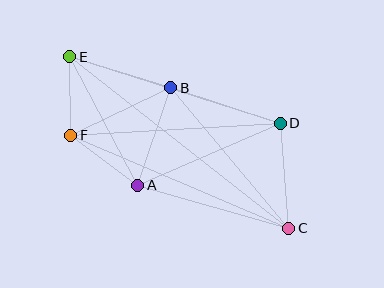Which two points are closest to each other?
Points E and F are closest to each other.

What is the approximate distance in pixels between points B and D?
The distance between B and D is approximately 115 pixels.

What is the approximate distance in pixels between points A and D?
The distance between A and D is approximately 155 pixels.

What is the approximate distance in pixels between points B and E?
The distance between B and E is approximately 106 pixels.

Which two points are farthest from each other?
Points C and E are farthest from each other.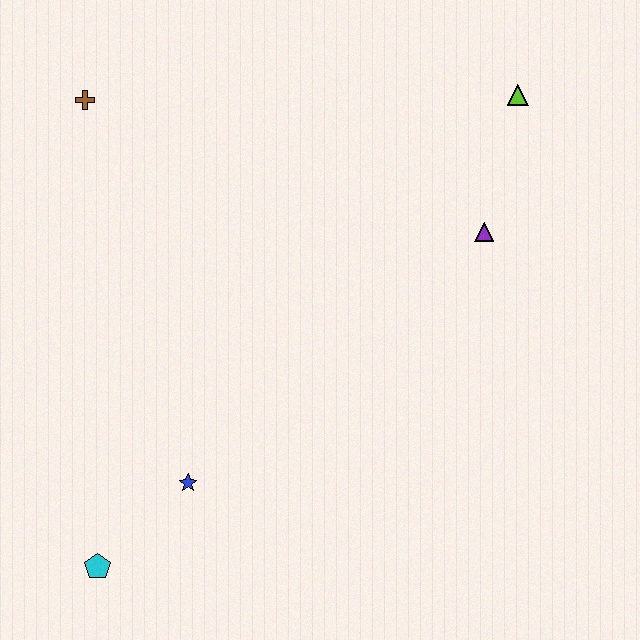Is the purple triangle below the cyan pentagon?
No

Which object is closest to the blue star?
The cyan pentagon is closest to the blue star.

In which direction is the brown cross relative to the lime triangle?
The brown cross is to the left of the lime triangle.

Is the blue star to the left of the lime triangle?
Yes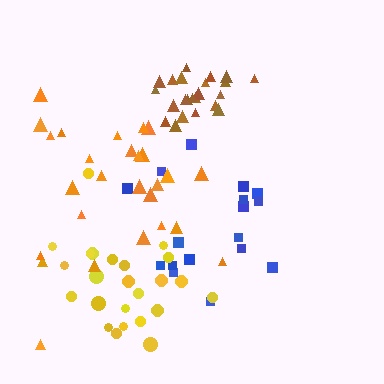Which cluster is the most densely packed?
Brown.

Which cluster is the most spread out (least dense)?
Blue.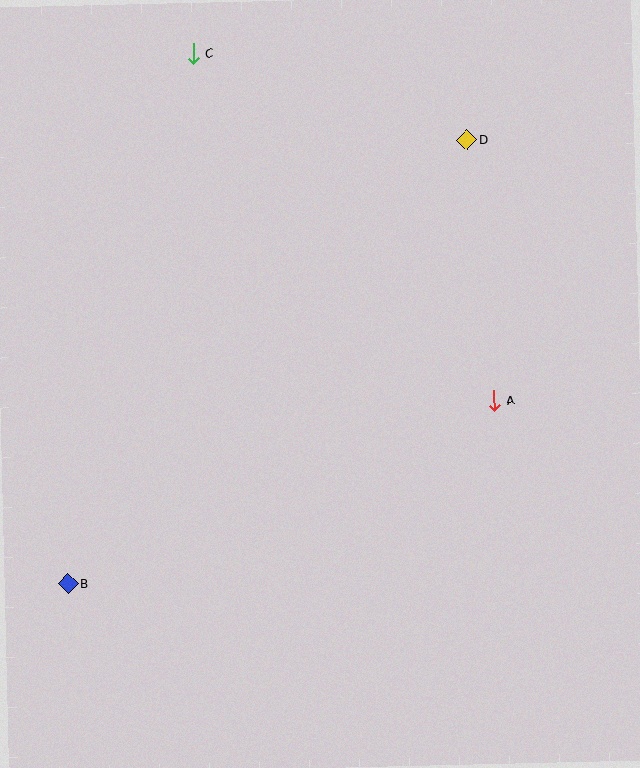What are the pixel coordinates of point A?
Point A is at (494, 400).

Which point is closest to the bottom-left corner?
Point B is closest to the bottom-left corner.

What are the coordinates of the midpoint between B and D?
The midpoint between B and D is at (267, 362).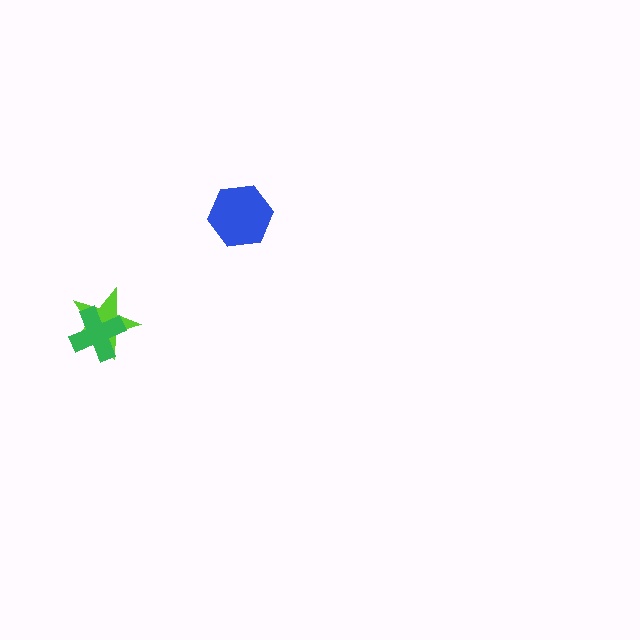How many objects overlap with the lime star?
1 object overlaps with the lime star.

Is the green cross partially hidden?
No, no other shape covers it.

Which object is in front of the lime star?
The green cross is in front of the lime star.